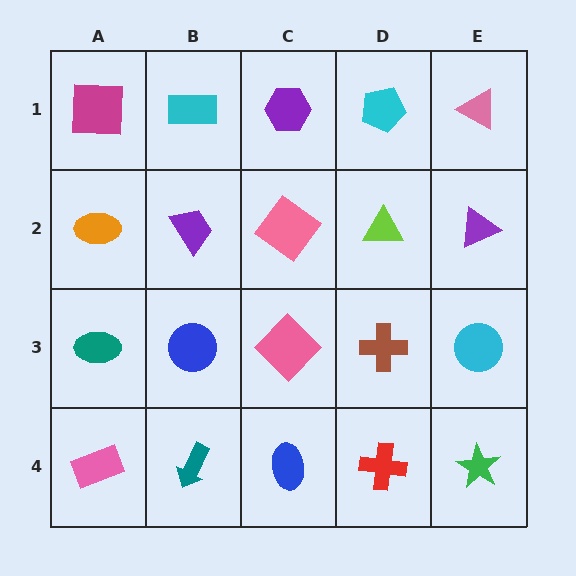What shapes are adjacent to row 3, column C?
A pink diamond (row 2, column C), a blue ellipse (row 4, column C), a blue circle (row 3, column B), a brown cross (row 3, column D).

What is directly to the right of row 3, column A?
A blue circle.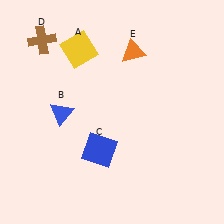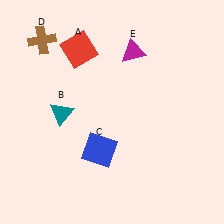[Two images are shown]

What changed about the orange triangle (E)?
In Image 1, E is orange. In Image 2, it changed to magenta.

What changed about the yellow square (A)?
In Image 1, A is yellow. In Image 2, it changed to red.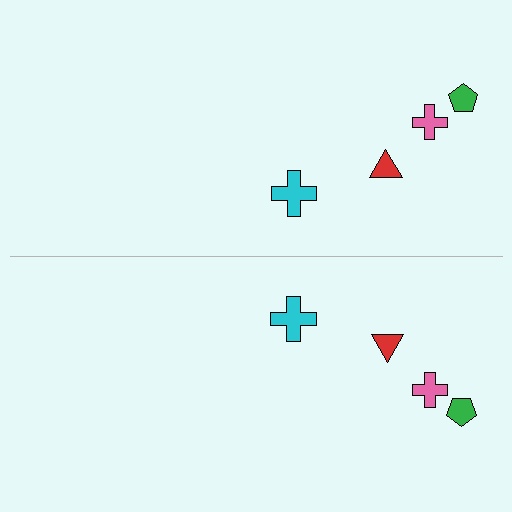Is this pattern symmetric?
Yes, this pattern has bilateral (reflection) symmetry.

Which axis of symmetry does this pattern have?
The pattern has a horizontal axis of symmetry running through the center of the image.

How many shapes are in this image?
There are 8 shapes in this image.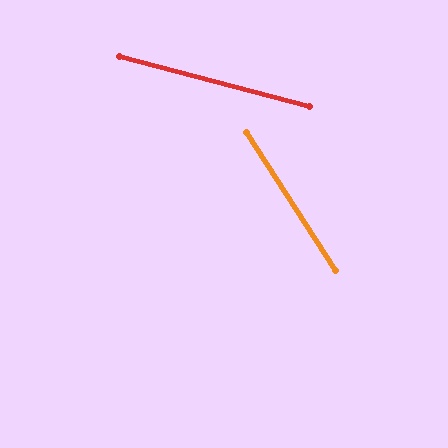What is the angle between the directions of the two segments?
Approximately 42 degrees.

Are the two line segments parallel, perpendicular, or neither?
Neither parallel nor perpendicular — they differ by about 42°.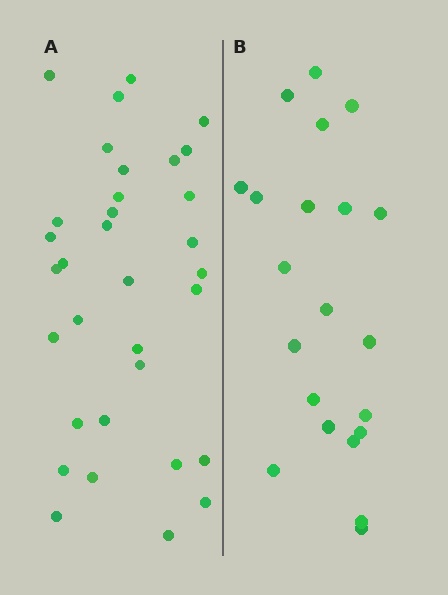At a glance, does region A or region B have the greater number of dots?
Region A (the left region) has more dots.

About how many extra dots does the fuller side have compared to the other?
Region A has roughly 12 or so more dots than region B.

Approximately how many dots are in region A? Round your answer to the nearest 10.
About 30 dots. (The exact count is 33, which rounds to 30.)